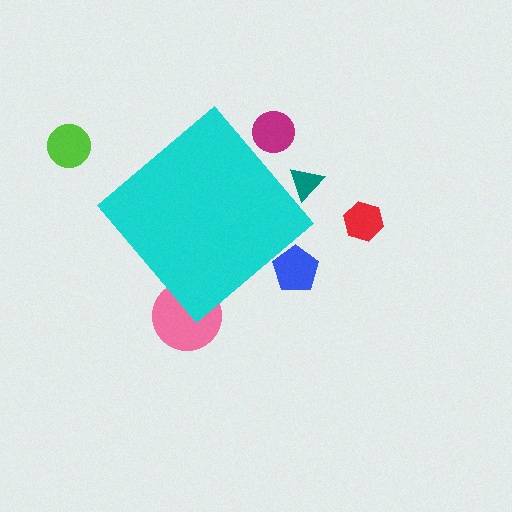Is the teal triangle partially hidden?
Yes, the teal triangle is partially hidden behind the cyan diamond.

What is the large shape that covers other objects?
A cyan diamond.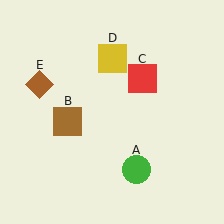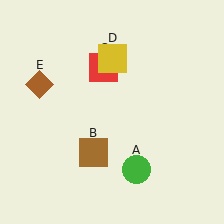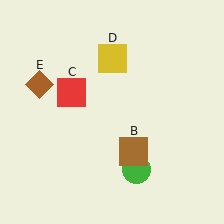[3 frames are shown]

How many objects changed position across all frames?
2 objects changed position: brown square (object B), red square (object C).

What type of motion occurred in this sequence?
The brown square (object B), red square (object C) rotated counterclockwise around the center of the scene.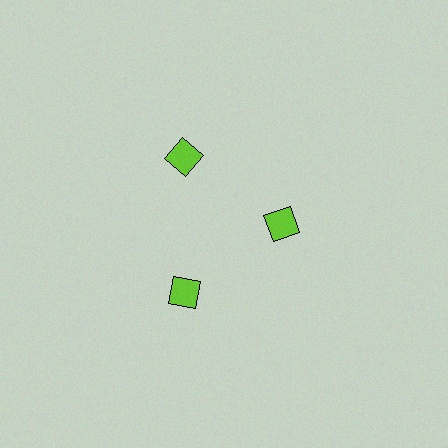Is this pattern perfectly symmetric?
No. The 3 lime diamonds are arranged in a ring, but one element near the 3 o'clock position is pulled inward toward the center, breaking the 3-fold rotational symmetry.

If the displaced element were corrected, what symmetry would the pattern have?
It would have 3-fold rotational symmetry — the pattern would map onto itself every 120 degrees.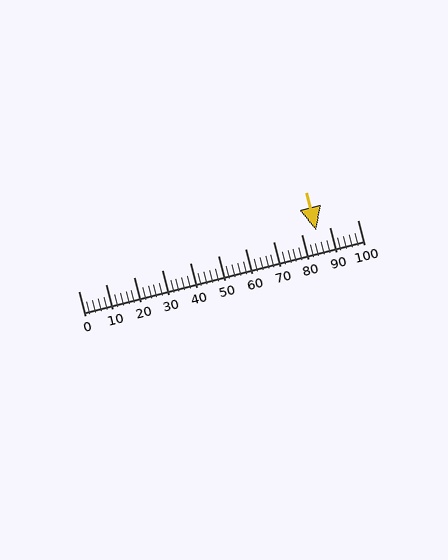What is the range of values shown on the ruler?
The ruler shows values from 0 to 100.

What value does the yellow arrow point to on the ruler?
The yellow arrow points to approximately 85.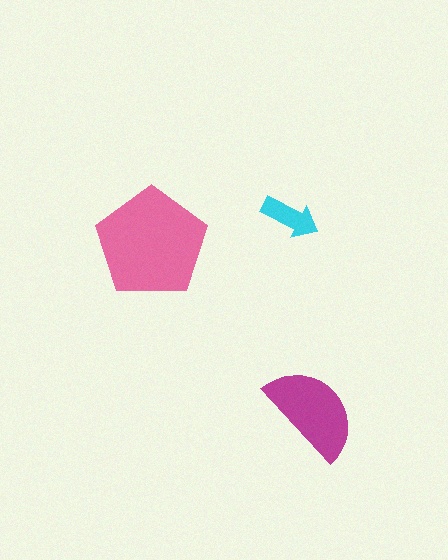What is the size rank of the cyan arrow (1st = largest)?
3rd.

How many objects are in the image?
There are 3 objects in the image.